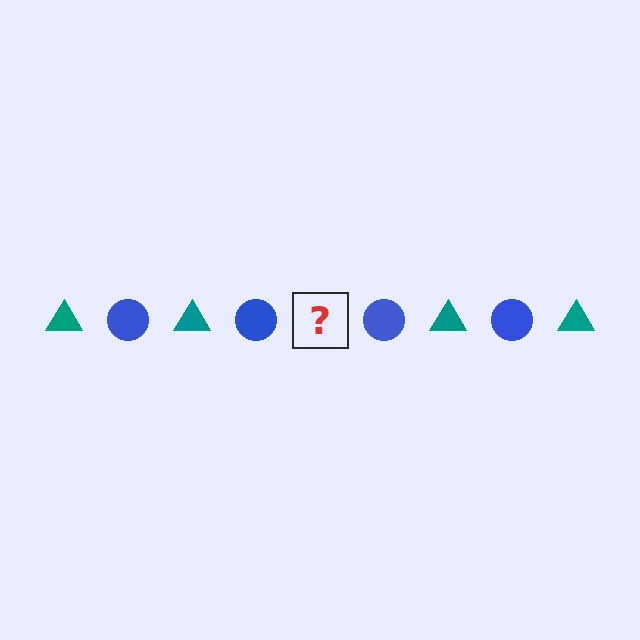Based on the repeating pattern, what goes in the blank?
The blank should be a teal triangle.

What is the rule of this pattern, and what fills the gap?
The rule is that the pattern alternates between teal triangle and blue circle. The gap should be filled with a teal triangle.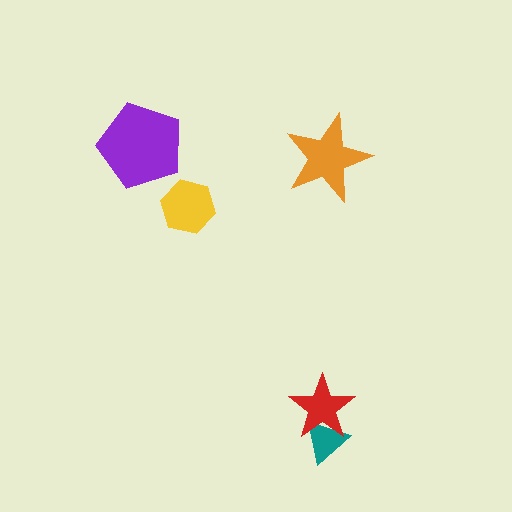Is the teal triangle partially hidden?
Yes, it is partially covered by another shape.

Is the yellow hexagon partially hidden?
No, no other shape covers it.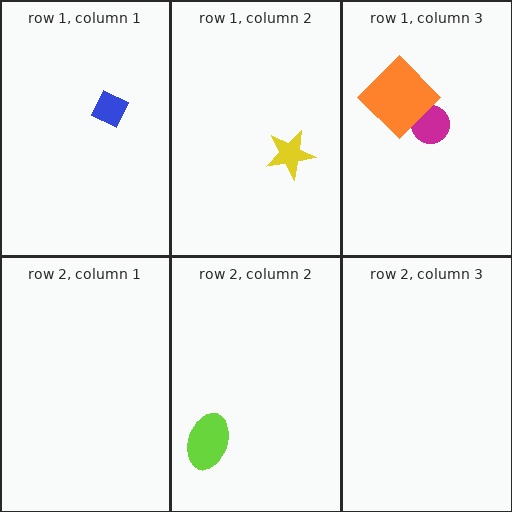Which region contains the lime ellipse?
The row 2, column 2 region.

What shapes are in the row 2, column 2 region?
The lime ellipse.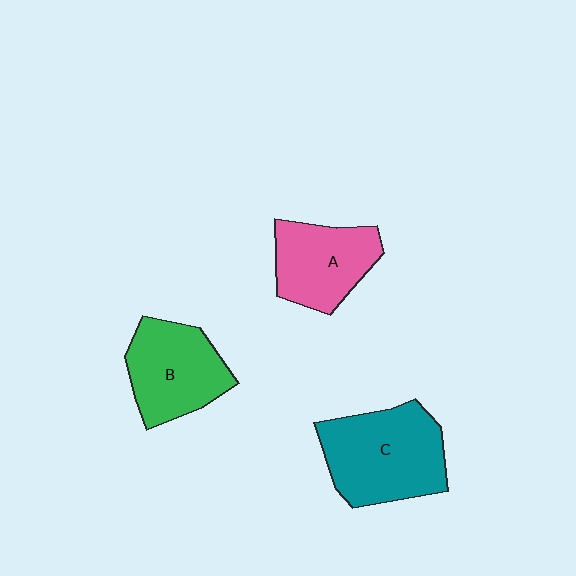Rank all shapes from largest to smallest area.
From largest to smallest: C (teal), B (green), A (pink).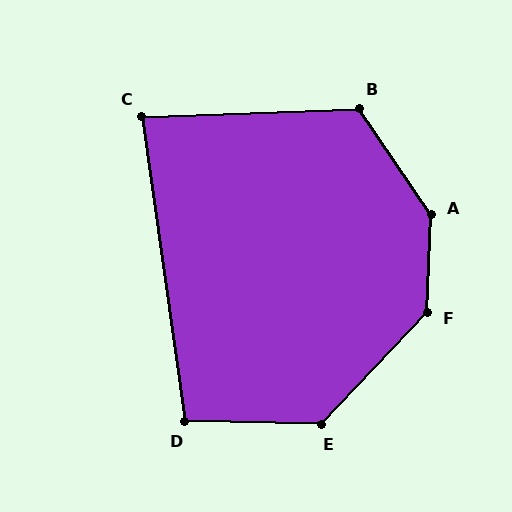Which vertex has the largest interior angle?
A, at approximately 143 degrees.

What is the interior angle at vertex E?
Approximately 132 degrees (obtuse).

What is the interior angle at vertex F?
Approximately 139 degrees (obtuse).